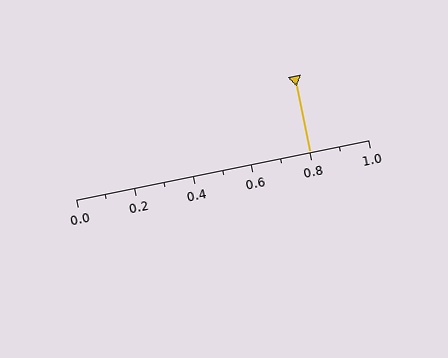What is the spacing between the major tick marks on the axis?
The major ticks are spaced 0.2 apart.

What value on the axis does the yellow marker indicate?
The marker indicates approximately 0.8.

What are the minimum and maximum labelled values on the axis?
The axis runs from 0.0 to 1.0.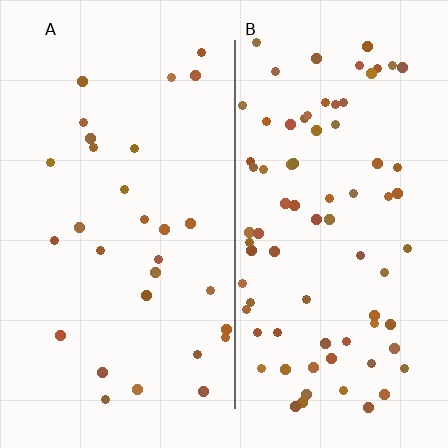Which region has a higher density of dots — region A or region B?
B (the right).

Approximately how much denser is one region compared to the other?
Approximately 2.7× — region B over region A.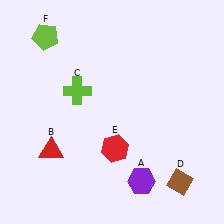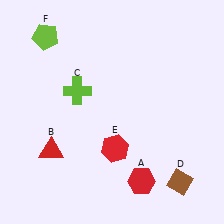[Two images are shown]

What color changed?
The hexagon (A) changed from purple in Image 1 to red in Image 2.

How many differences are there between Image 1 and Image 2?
There is 1 difference between the two images.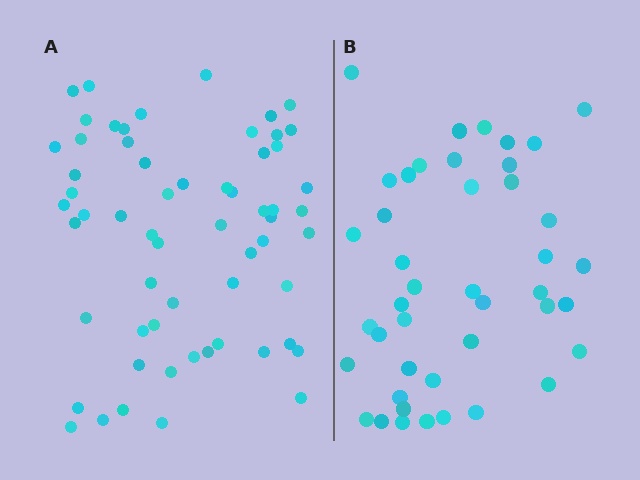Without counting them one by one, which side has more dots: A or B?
Region A (the left region) has more dots.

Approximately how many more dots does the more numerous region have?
Region A has approximately 15 more dots than region B.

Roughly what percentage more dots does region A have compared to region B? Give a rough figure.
About 40% more.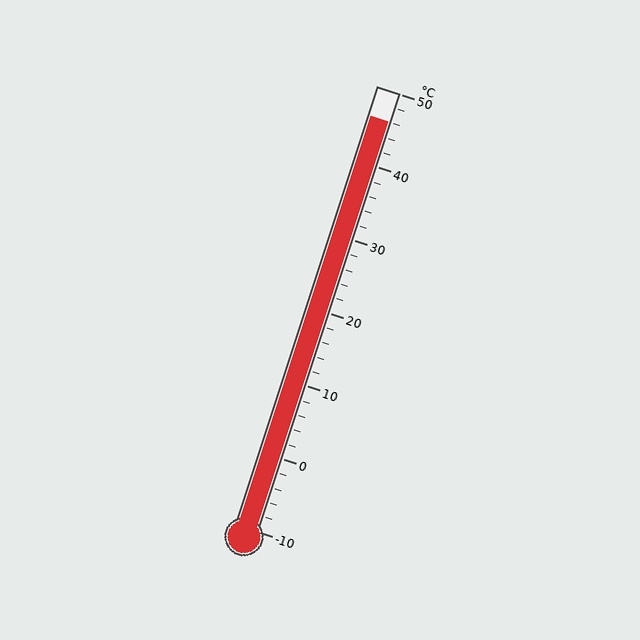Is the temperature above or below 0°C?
The temperature is above 0°C.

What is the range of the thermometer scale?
The thermometer scale ranges from -10°C to 50°C.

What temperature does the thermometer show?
The thermometer shows approximately 46°C.